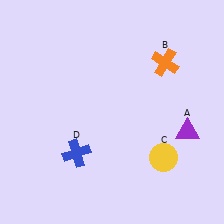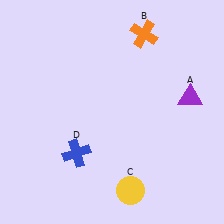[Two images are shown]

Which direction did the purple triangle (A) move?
The purple triangle (A) moved up.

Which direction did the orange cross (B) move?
The orange cross (B) moved up.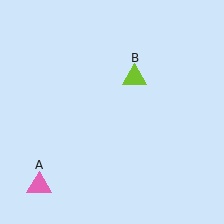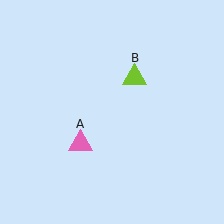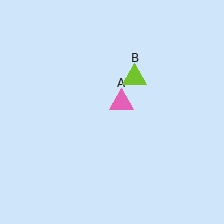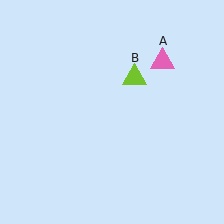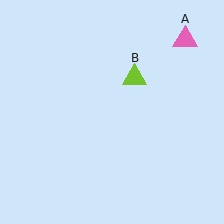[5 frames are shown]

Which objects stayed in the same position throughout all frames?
Lime triangle (object B) remained stationary.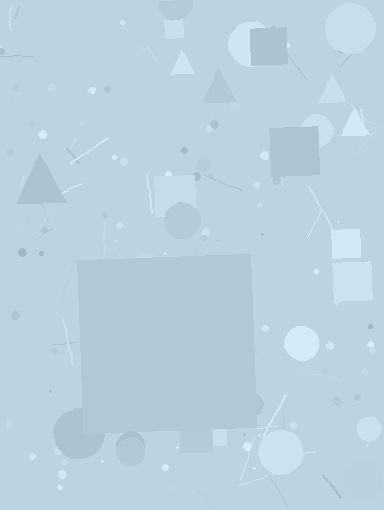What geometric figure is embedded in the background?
A square is embedded in the background.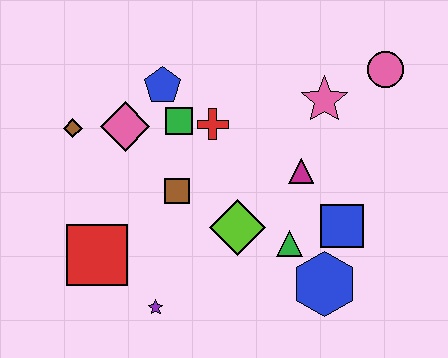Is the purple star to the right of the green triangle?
No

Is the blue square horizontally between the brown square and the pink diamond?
No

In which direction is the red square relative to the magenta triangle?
The red square is to the left of the magenta triangle.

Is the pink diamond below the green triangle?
No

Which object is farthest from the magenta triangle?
The brown diamond is farthest from the magenta triangle.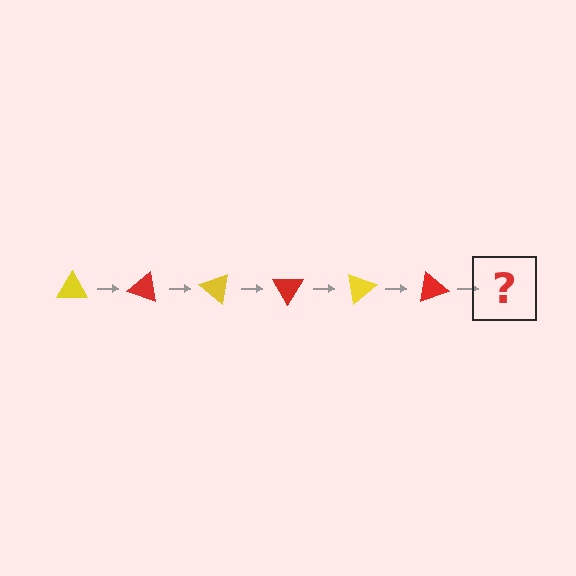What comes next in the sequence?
The next element should be a yellow triangle, rotated 120 degrees from the start.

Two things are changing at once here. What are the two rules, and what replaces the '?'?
The two rules are that it rotates 20 degrees each step and the color cycles through yellow and red. The '?' should be a yellow triangle, rotated 120 degrees from the start.